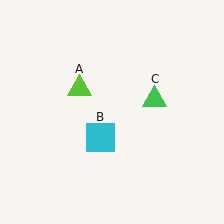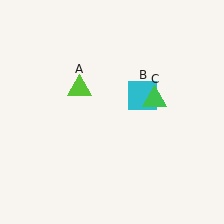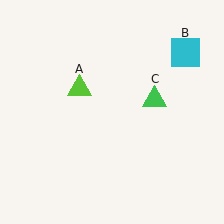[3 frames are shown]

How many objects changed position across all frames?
1 object changed position: cyan square (object B).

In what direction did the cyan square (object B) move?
The cyan square (object B) moved up and to the right.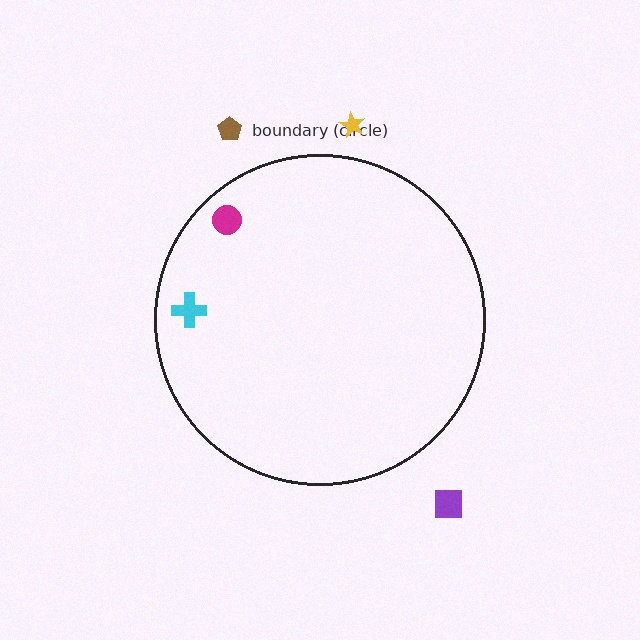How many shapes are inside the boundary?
2 inside, 3 outside.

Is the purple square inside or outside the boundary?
Outside.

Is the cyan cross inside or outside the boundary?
Inside.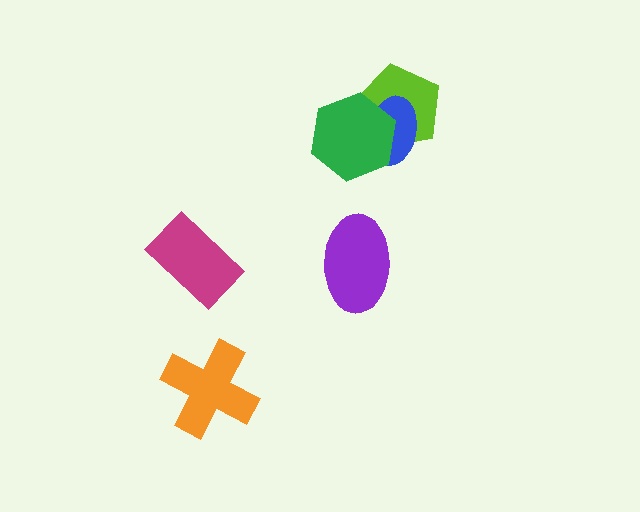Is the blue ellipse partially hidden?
Yes, it is partially covered by another shape.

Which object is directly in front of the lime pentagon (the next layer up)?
The blue ellipse is directly in front of the lime pentagon.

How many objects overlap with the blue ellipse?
2 objects overlap with the blue ellipse.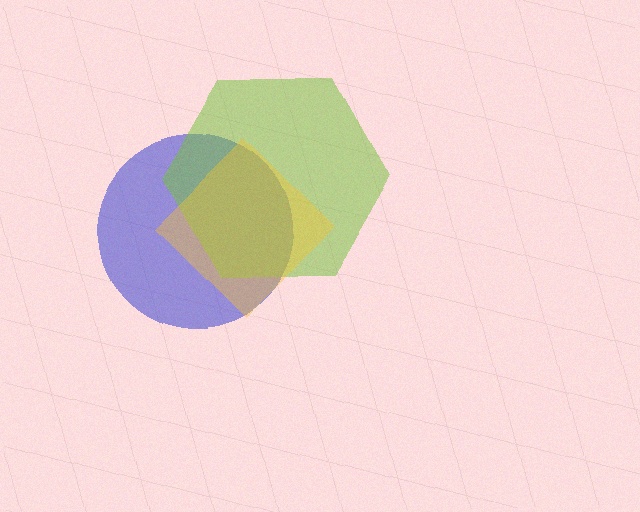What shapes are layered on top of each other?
The layered shapes are: a blue circle, a lime hexagon, a yellow diamond.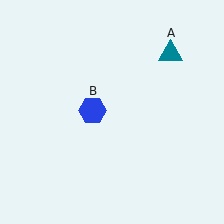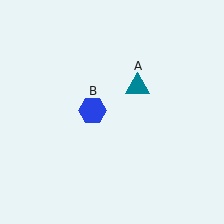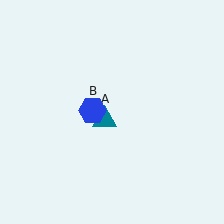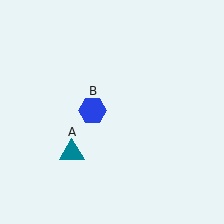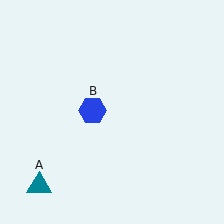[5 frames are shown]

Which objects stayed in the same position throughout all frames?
Blue hexagon (object B) remained stationary.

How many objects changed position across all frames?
1 object changed position: teal triangle (object A).